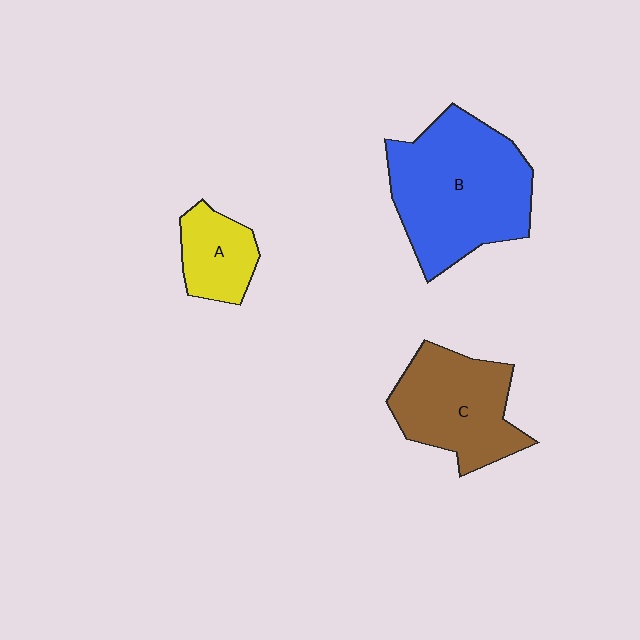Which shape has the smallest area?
Shape A (yellow).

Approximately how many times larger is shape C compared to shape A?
Approximately 1.9 times.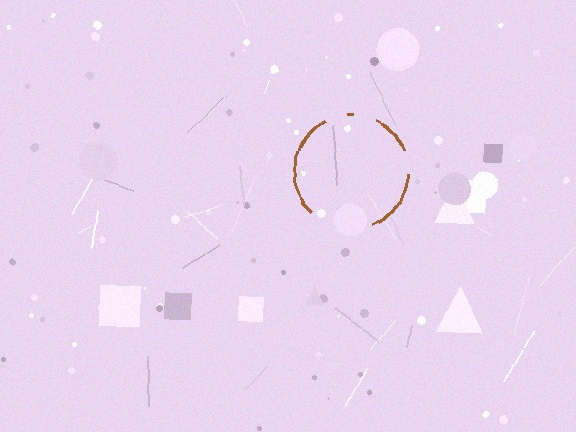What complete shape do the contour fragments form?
The contour fragments form a circle.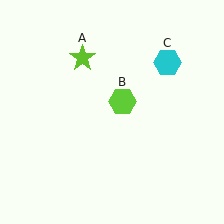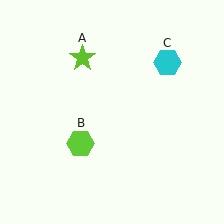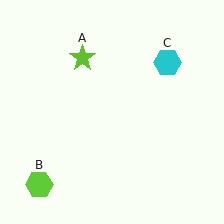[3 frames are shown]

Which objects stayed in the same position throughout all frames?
Lime star (object A) and cyan hexagon (object C) remained stationary.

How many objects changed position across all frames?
1 object changed position: lime hexagon (object B).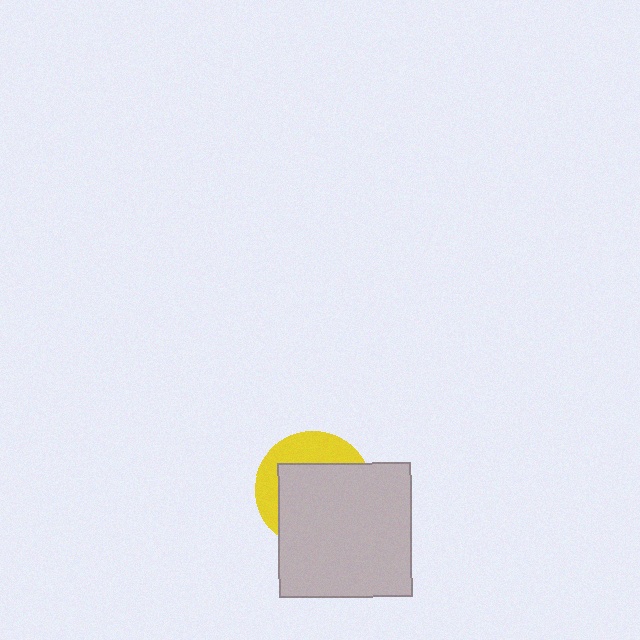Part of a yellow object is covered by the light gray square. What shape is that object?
It is a circle.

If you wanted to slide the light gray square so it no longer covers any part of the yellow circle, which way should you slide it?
Slide it toward the lower-right — that is the most direct way to separate the two shapes.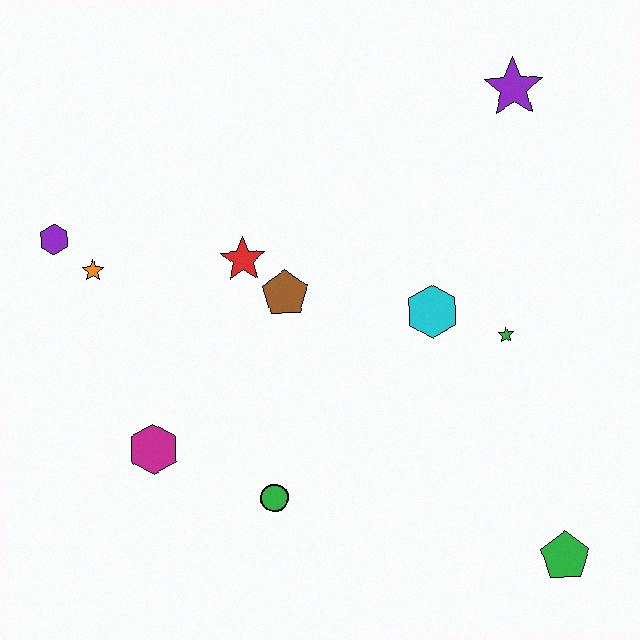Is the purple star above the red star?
Yes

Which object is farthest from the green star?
The purple hexagon is farthest from the green star.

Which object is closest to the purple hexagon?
The orange star is closest to the purple hexagon.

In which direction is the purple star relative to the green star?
The purple star is above the green star.